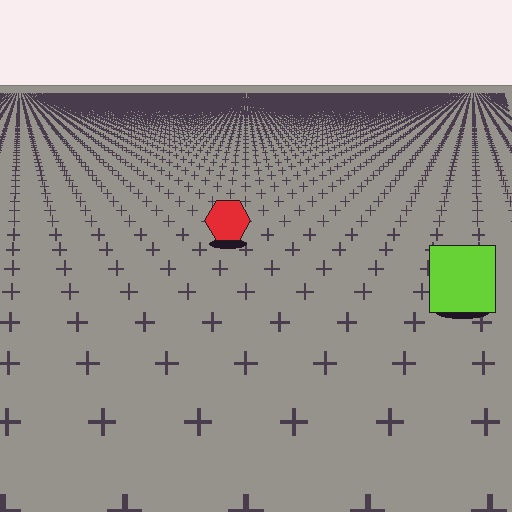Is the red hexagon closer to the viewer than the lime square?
No. The lime square is closer — you can tell from the texture gradient: the ground texture is coarser near it.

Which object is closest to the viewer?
The lime square is closest. The texture marks near it are larger and more spread out.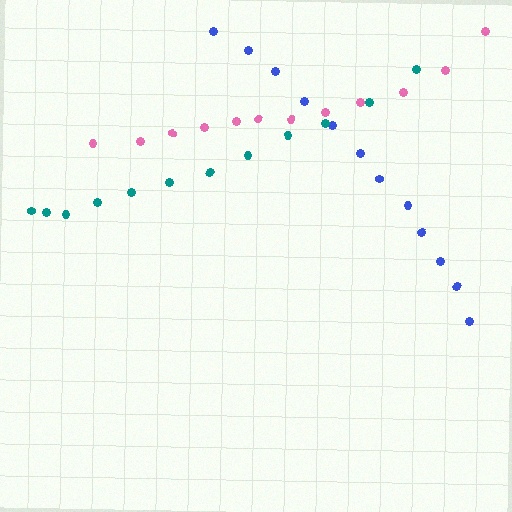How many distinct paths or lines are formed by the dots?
There are 3 distinct paths.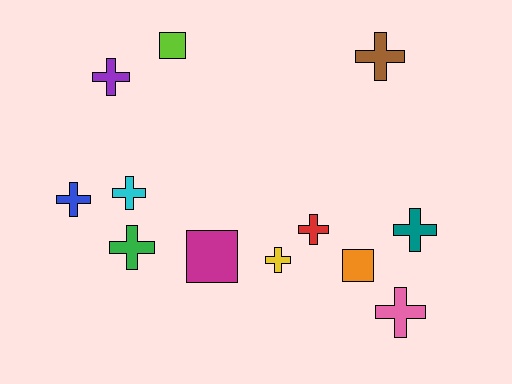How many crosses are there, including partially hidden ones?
There are 9 crosses.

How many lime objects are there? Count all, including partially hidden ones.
There is 1 lime object.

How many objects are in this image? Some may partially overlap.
There are 12 objects.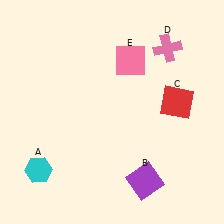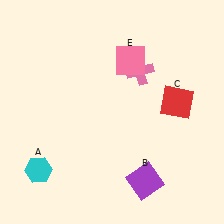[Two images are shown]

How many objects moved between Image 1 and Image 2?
1 object moved between the two images.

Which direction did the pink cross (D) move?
The pink cross (D) moved left.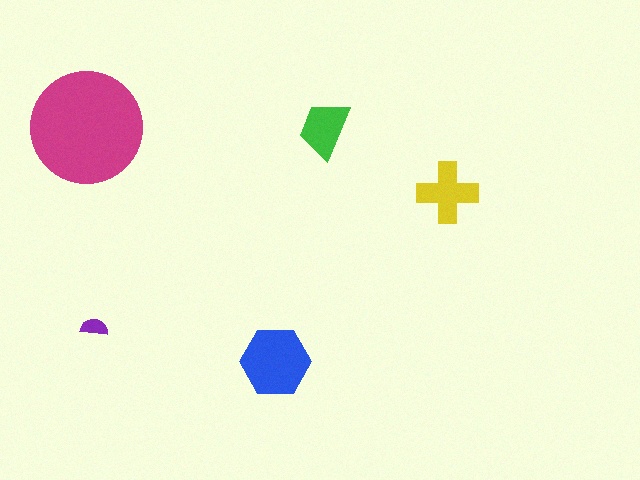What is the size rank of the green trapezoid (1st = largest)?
4th.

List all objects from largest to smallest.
The magenta circle, the blue hexagon, the yellow cross, the green trapezoid, the purple semicircle.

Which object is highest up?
The magenta circle is topmost.